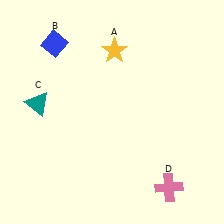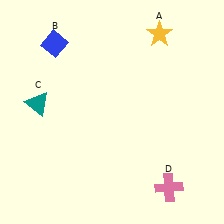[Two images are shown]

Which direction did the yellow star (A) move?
The yellow star (A) moved right.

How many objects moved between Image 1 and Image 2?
1 object moved between the two images.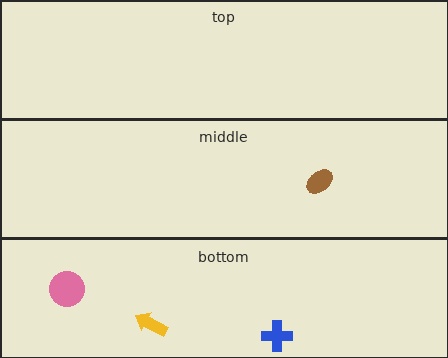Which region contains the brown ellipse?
The middle region.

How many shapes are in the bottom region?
3.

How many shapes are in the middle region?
1.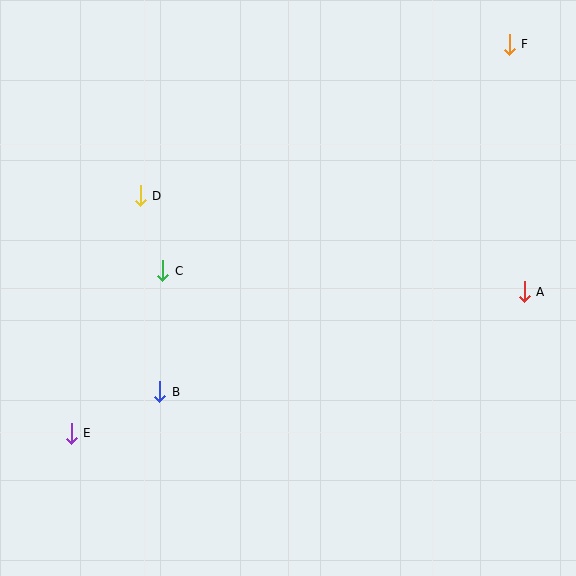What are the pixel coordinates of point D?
Point D is at (140, 196).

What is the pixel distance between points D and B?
The distance between D and B is 197 pixels.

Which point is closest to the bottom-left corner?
Point E is closest to the bottom-left corner.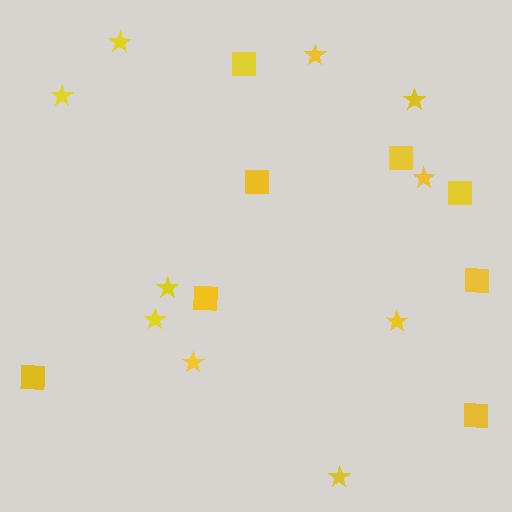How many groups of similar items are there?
There are 2 groups: one group of stars (10) and one group of squares (8).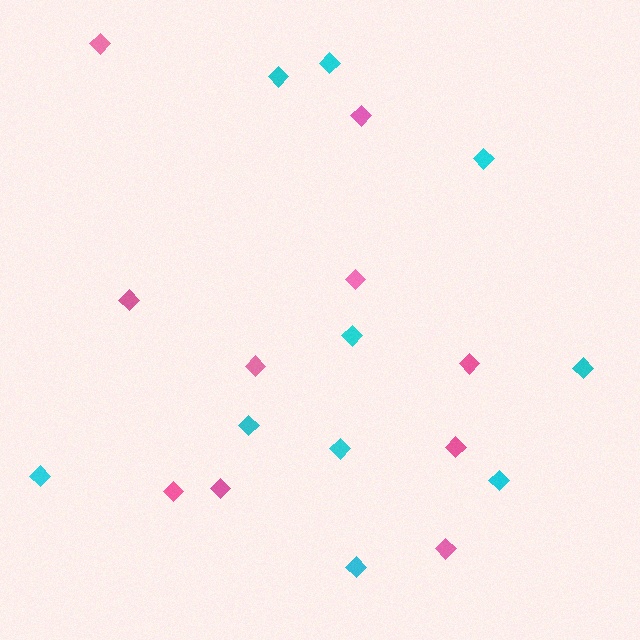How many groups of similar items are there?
There are 2 groups: one group of pink diamonds (10) and one group of cyan diamonds (10).